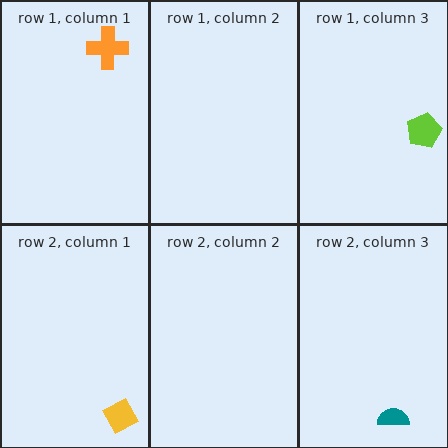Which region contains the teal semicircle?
The row 2, column 3 region.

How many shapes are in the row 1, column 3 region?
1.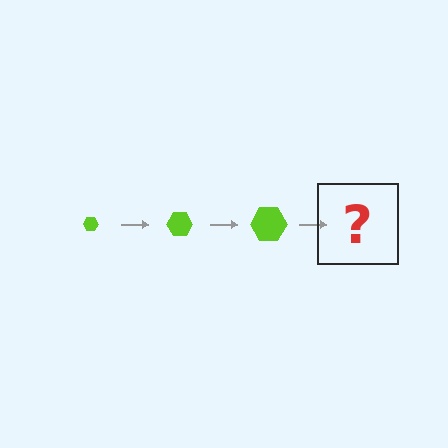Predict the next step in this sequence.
The next step is a lime hexagon, larger than the previous one.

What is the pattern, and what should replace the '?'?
The pattern is that the hexagon gets progressively larger each step. The '?' should be a lime hexagon, larger than the previous one.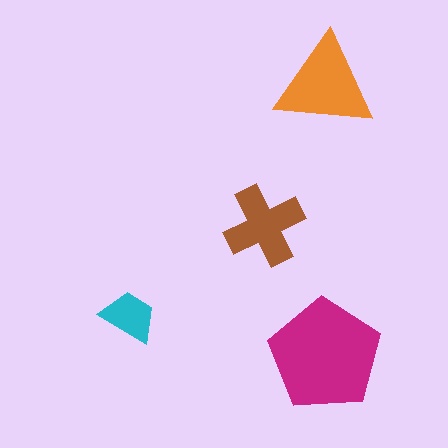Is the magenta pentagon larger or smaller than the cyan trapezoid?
Larger.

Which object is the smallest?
The cyan trapezoid.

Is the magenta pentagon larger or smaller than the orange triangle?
Larger.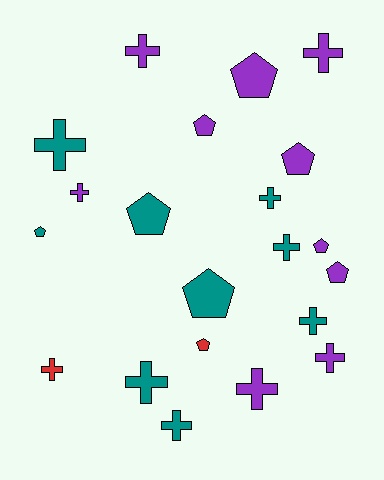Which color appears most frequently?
Purple, with 10 objects.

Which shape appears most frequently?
Cross, with 12 objects.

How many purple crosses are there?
There are 5 purple crosses.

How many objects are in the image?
There are 21 objects.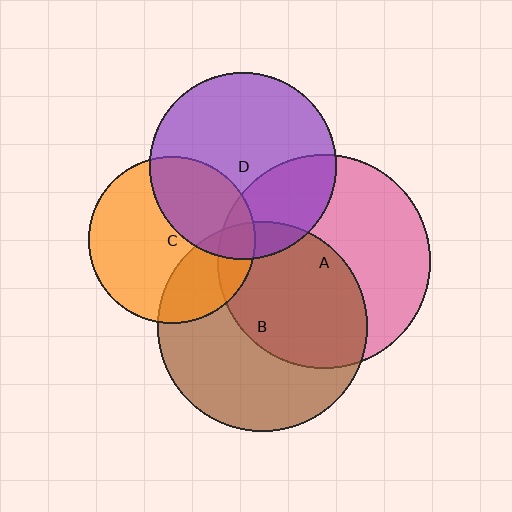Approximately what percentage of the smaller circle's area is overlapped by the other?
Approximately 30%.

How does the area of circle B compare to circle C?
Approximately 1.6 times.